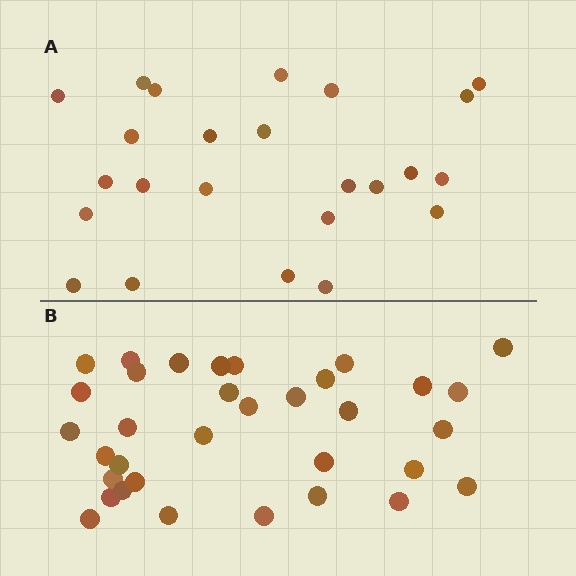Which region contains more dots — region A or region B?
Region B (the bottom region) has more dots.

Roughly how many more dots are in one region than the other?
Region B has roughly 10 or so more dots than region A.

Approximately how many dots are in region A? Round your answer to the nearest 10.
About 20 dots. (The exact count is 24, which rounds to 20.)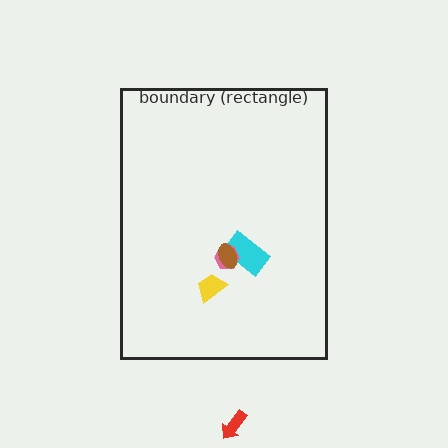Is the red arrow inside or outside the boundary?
Outside.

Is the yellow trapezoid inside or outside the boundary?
Inside.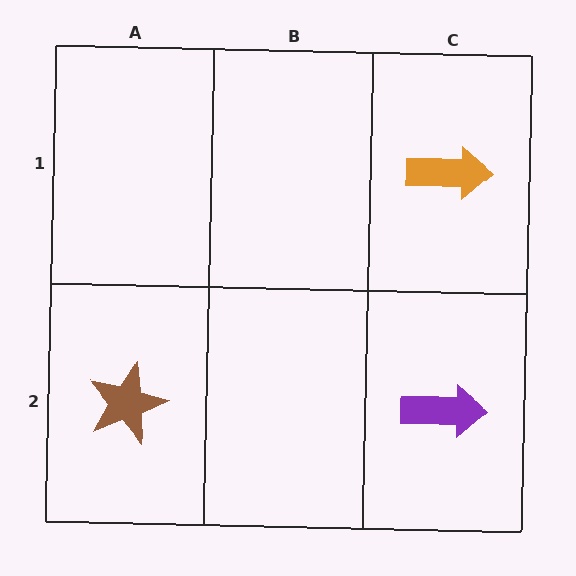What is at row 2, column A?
A brown star.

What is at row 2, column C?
A purple arrow.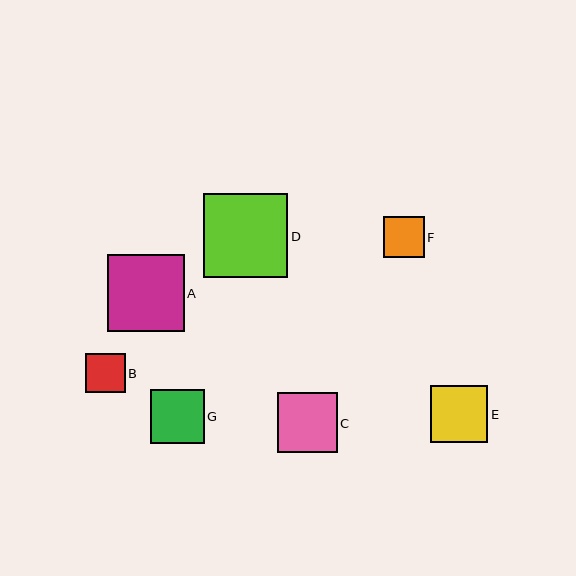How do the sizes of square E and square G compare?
Square E and square G are approximately the same size.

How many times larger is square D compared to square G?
Square D is approximately 1.6 times the size of square G.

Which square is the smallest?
Square B is the smallest with a size of approximately 39 pixels.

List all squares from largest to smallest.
From largest to smallest: D, A, C, E, G, F, B.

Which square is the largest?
Square D is the largest with a size of approximately 84 pixels.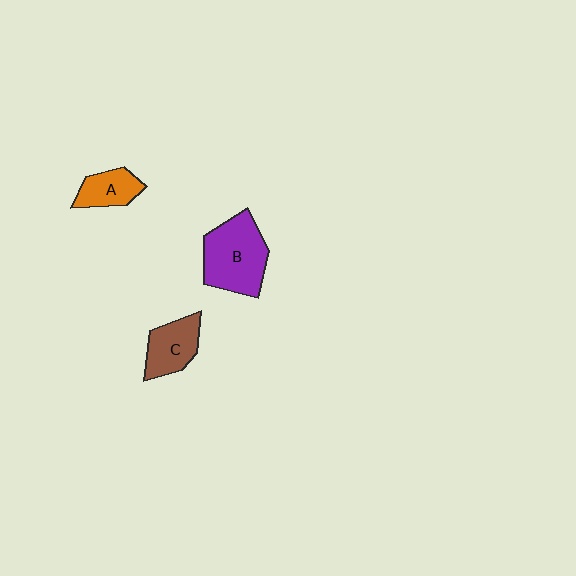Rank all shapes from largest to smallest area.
From largest to smallest: B (purple), C (brown), A (orange).